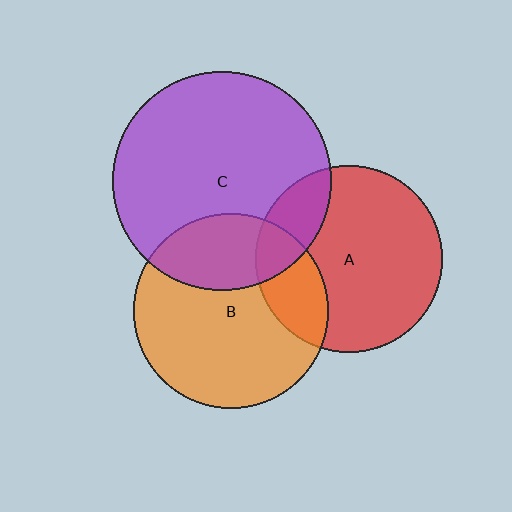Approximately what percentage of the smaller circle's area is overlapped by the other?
Approximately 30%.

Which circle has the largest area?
Circle C (purple).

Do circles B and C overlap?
Yes.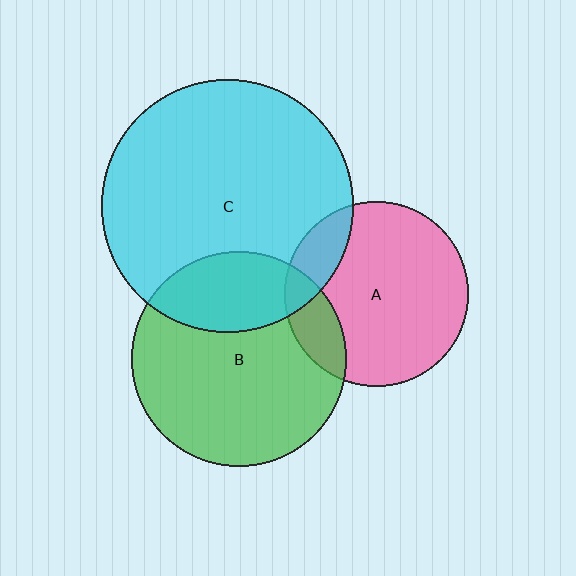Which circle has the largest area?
Circle C (cyan).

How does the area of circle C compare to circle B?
Approximately 1.4 times.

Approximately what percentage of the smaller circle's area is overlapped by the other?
Approximately 25%.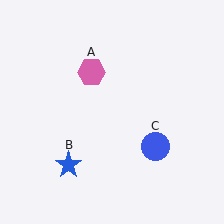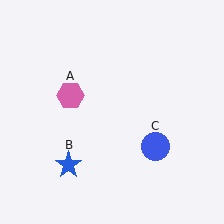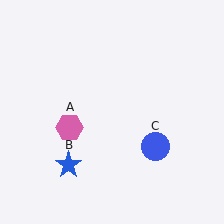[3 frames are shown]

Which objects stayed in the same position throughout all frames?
Blue star (object B) and blue circle (object C) remained stationary.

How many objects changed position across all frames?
1 object changed position: pink hexagon (object A).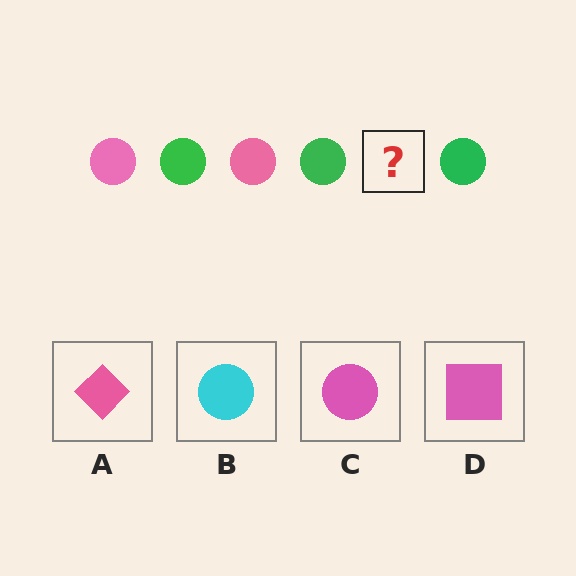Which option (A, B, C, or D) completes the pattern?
C.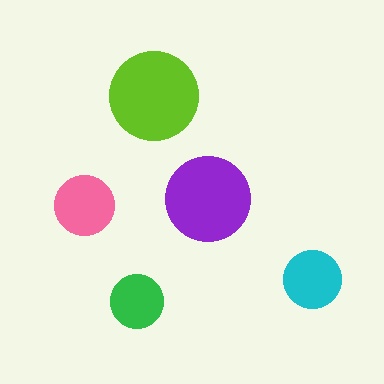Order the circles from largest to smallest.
the lime one, the purple one, the pink one, the cyan one, the green one.